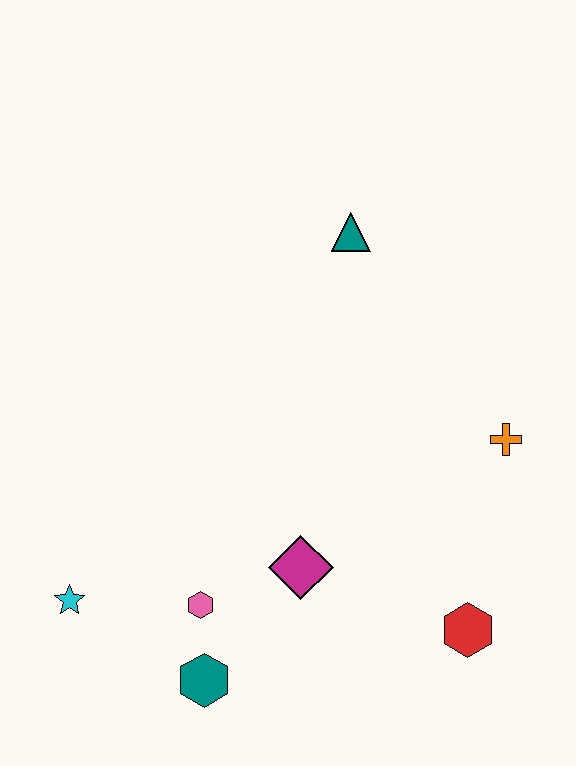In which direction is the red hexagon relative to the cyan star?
The red hexagon is to the right of the cyan star.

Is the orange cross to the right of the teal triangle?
Yes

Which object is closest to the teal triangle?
The orange cross is closest to the teal triangle.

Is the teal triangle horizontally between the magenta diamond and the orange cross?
Yes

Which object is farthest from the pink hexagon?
The teal triangle is farthest from the pink hexagon.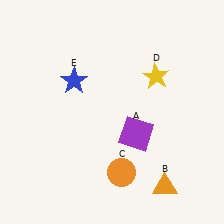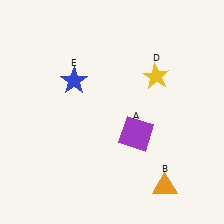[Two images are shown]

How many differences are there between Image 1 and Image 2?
There is 1 difference between the two images.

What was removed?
The orange circle (C) was removed in Image 2.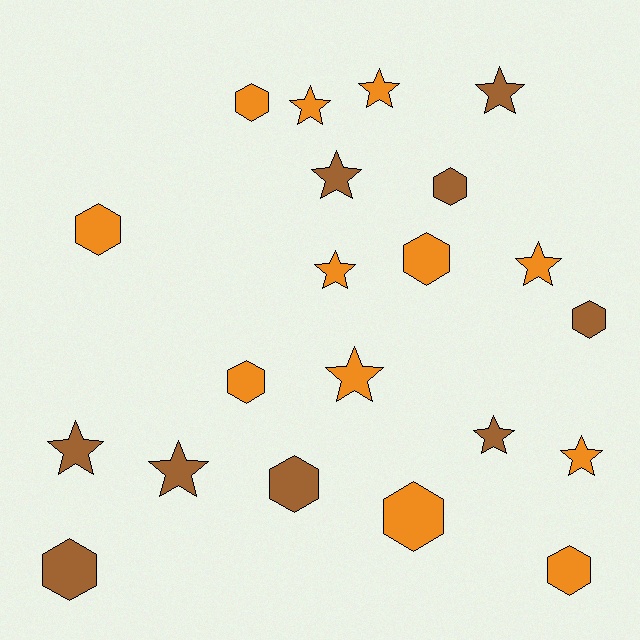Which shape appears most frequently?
Star, with 11 objects.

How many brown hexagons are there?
There are 4 brown hexagons.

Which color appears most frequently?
Orange, with 12 objects.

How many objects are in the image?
There are 21 objects.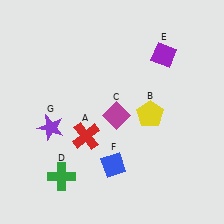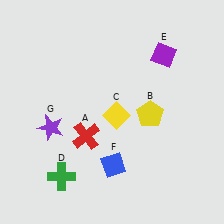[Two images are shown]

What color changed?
The diamond (C) changed from magenta in Image 1 to yellow in Image 2.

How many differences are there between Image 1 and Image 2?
There is 1 difference between the two images.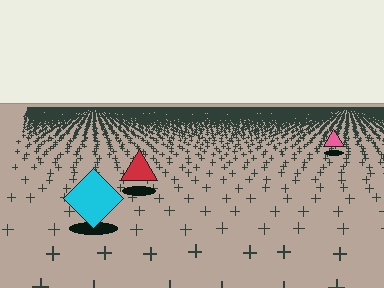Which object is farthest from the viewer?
The pink triangle is farthest from the viewer. It appears smaller and the ground texture around it is denser.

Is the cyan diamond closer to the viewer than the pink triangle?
Yes. The cyan diamond is closer — you can tell from the texture gradient: the ground texture is coarser near it.